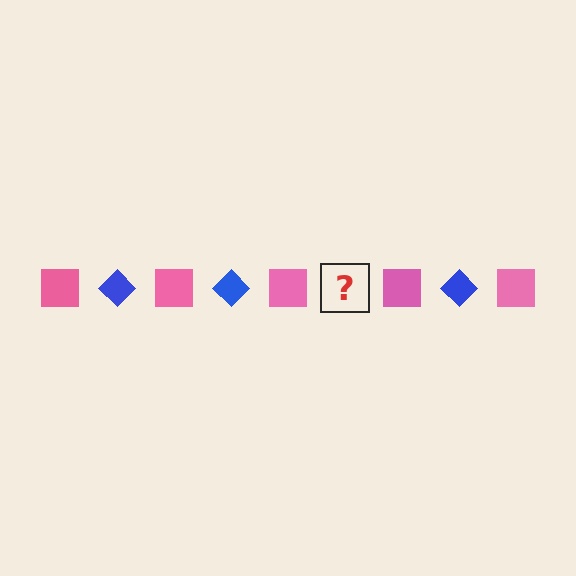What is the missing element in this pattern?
The missing element is a blue diamond.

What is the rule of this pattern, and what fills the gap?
The rule is that the pattern alternates between pink square and blue diamond. The gap should be filled with a blue diamond.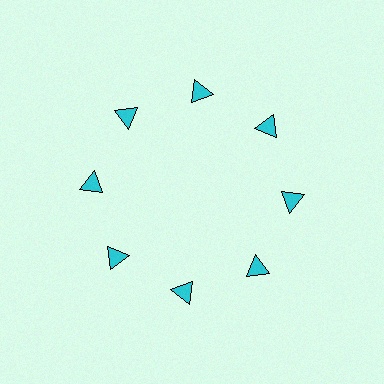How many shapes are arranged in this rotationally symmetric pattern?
There are 8 shapes, arranged in 8 groups of 1.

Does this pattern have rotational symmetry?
Yes, this pattern has 8-fold rotational symmetry. It looks the same after rotating 45 degrees around the center.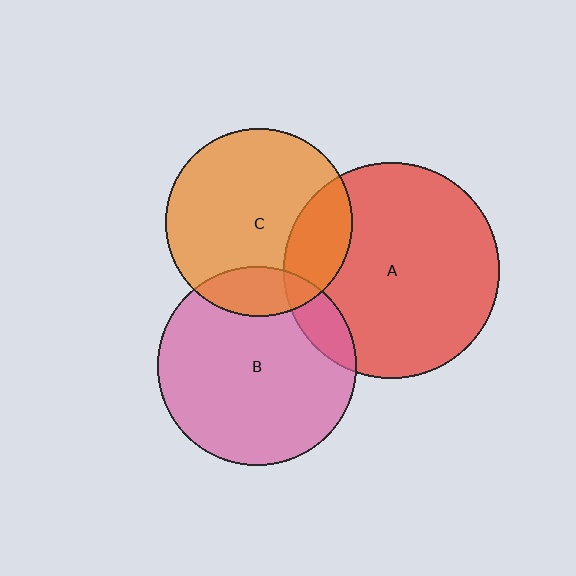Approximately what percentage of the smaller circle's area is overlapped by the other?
Approximately 15%.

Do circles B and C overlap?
Yes.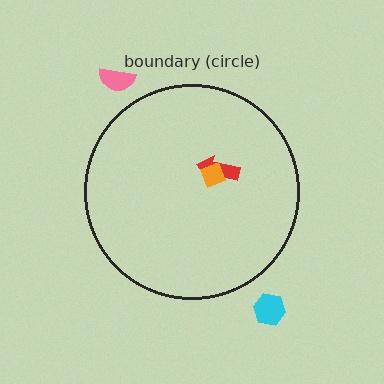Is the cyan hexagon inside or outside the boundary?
Outside.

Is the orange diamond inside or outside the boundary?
Inside.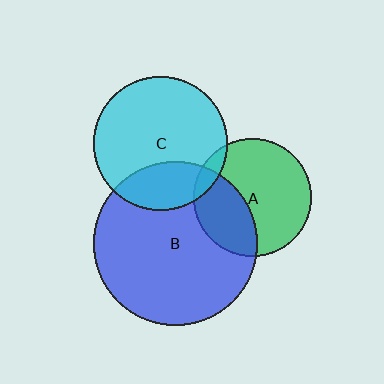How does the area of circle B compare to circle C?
Approximately 1.5 times.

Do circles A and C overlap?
Yes.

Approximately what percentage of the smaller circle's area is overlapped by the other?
Approximately 10%.